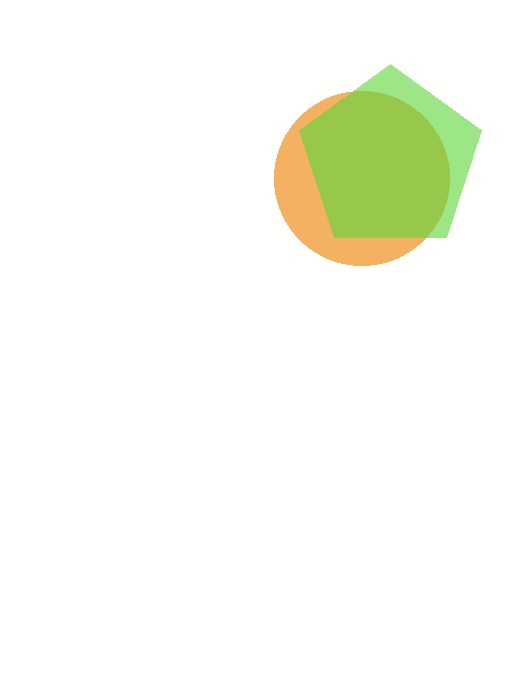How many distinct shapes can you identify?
There are 2 distinct shapes: an orange circle, a lime pentagon.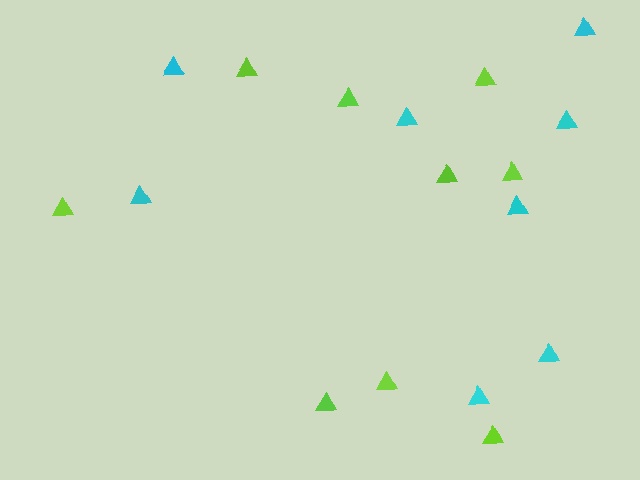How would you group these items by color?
There are 2 groups: one group of cyan triangles (8) and one group of lime triangles (9).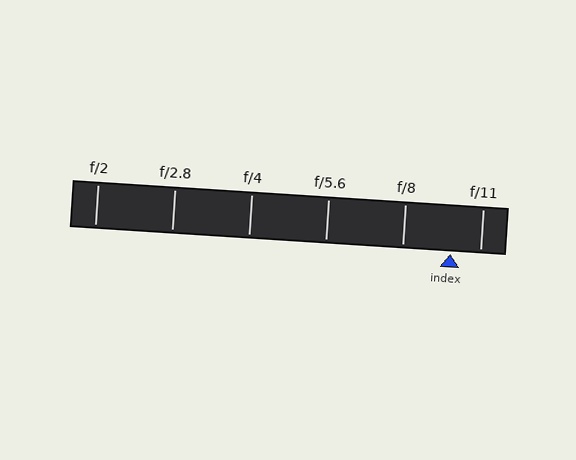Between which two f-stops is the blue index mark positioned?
The index mark is between f/8 and f/11.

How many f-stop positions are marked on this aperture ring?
There are 6 f-stop positions marked.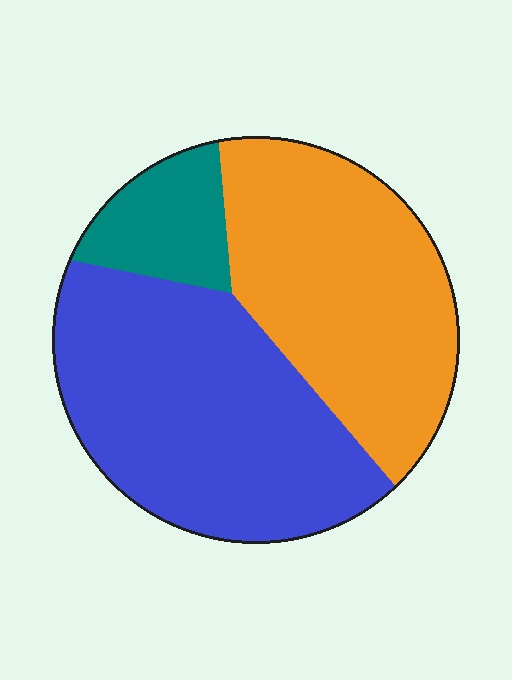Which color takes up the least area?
Teal, at roughly 10%.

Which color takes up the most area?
Blue, at roughly 45%.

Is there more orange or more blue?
Blue.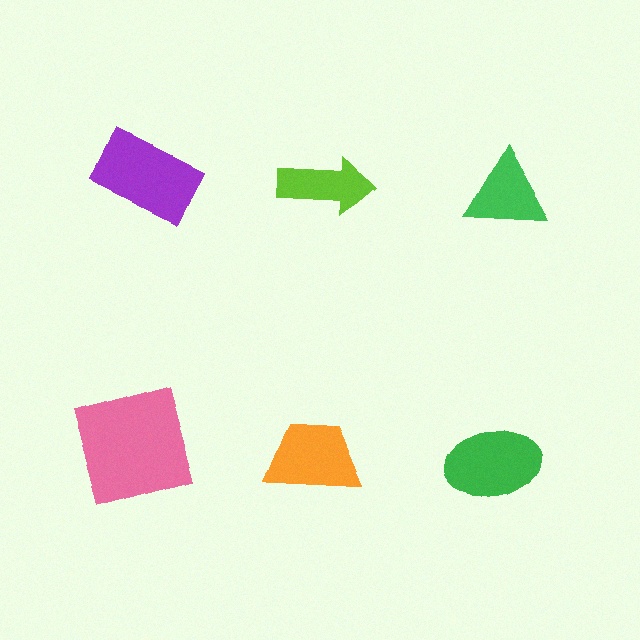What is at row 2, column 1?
A pink square.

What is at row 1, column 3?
A green triangle.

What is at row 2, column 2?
An orange trapezoid.